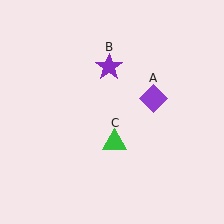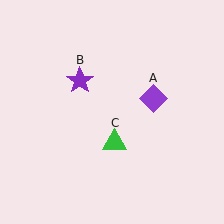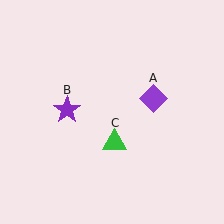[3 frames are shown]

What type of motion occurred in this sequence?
The purple star (object B) rotated counterclockwise around the center of the scene.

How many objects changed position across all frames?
1 object changed position: purple star (object B).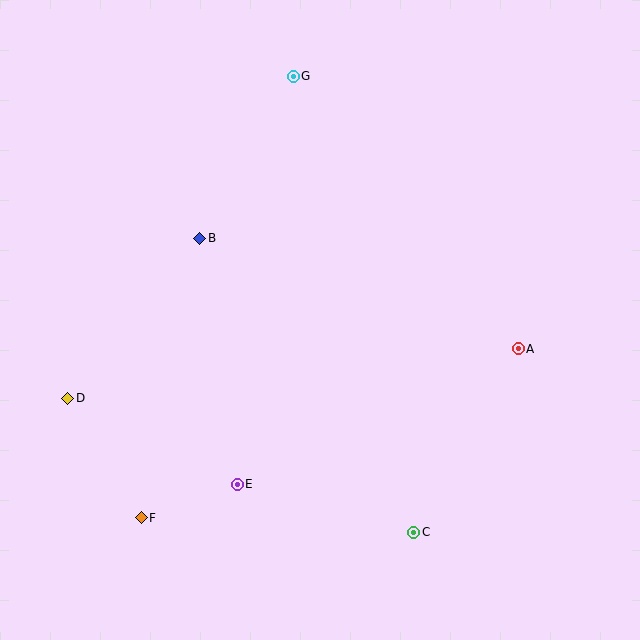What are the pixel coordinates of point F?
Point F is at (141, 518).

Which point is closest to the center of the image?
Point B at (200, 238) is closest to the center.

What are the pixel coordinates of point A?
Point A is at (518, 349).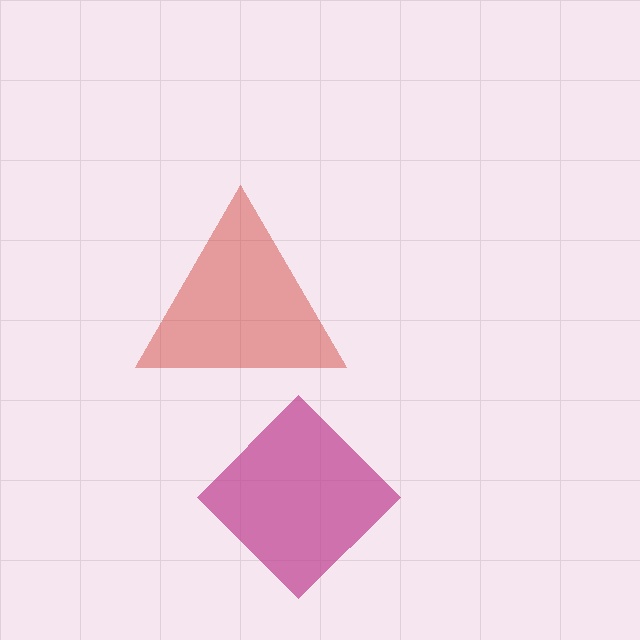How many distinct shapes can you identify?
There are 2 distinct shapes: a magenta diamond, a red triangle.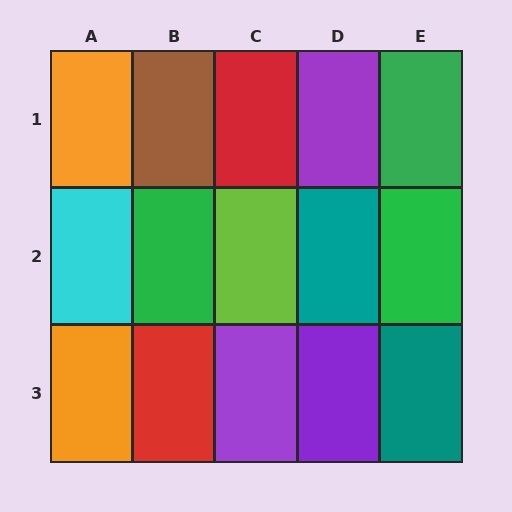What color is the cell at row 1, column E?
Green.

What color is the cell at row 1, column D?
Purple.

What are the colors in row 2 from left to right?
Cyan, green, lime, teal, green.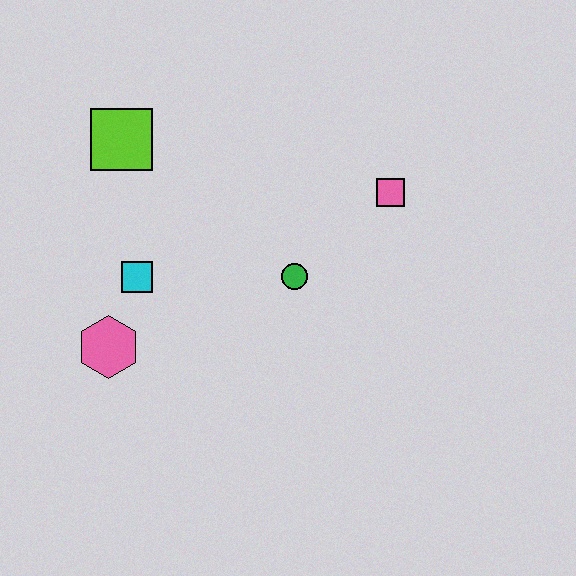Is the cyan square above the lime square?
No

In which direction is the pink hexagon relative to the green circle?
The pink hexagon is to the left of the green circle.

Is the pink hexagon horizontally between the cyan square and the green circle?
No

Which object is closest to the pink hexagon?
The cyan square is closest to the pink hexagon.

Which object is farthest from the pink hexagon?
The pink square is farthest from the pink hexagon.